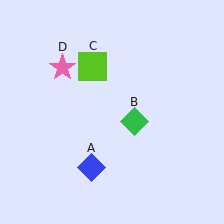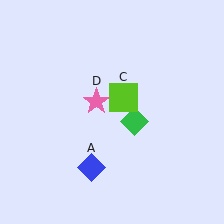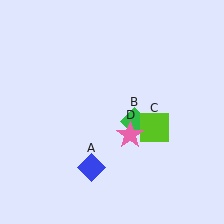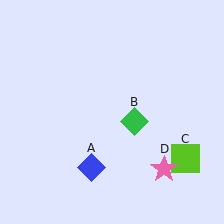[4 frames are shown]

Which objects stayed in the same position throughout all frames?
Blue diamond (object A) and green diamond (object B) remained stationary.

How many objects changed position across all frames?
2 objects changed position: lime square (object C), pink star (object D).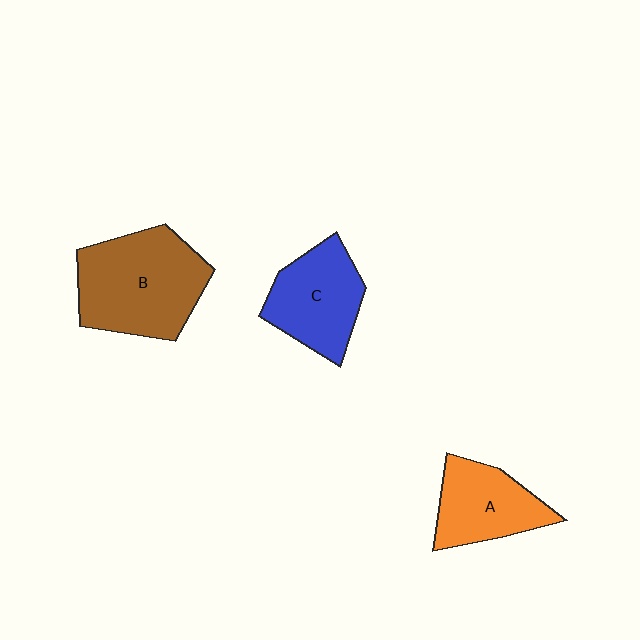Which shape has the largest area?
Shape B (brown).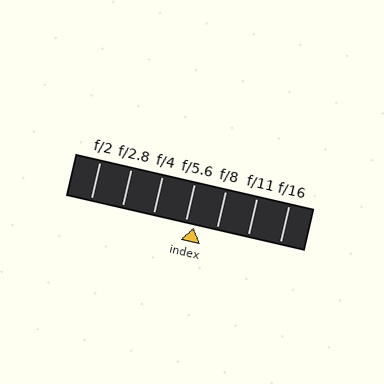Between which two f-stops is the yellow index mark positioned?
The index mark is between f/5.6 and f/8.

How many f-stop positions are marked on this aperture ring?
There are 7 f-stop positions marked.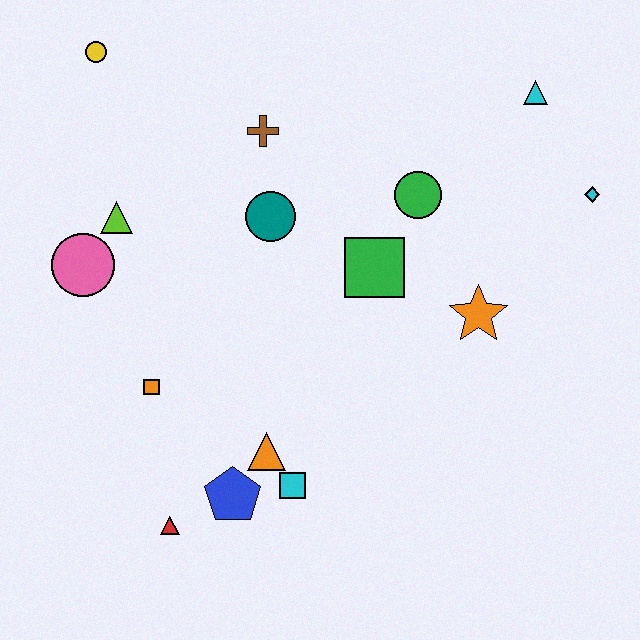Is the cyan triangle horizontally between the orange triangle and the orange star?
No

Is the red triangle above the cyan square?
No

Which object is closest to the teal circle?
The brown cross is closest to the teal circle.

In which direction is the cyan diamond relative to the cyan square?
The cyan diamond is to the right of the cyan square.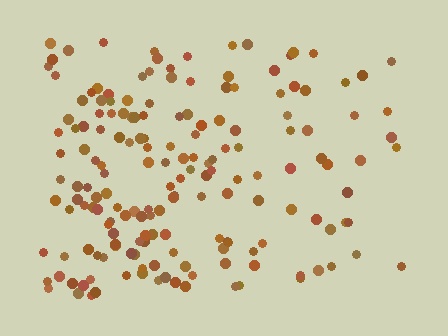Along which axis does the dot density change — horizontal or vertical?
Horizontal.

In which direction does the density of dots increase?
From right to left, with the left side densest.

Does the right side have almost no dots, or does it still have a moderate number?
Still a moderate number, just noticeably fewer than the left.